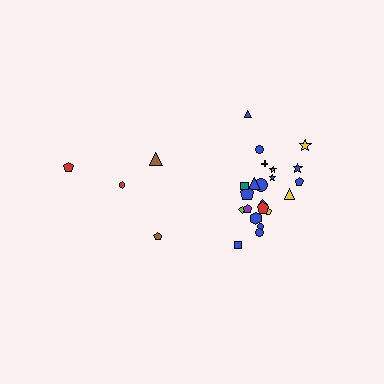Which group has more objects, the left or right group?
The right group.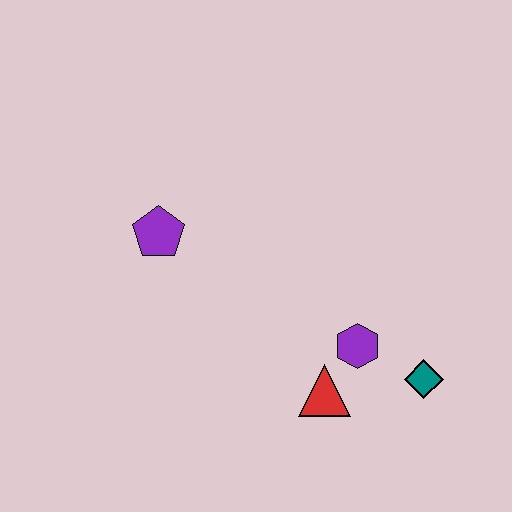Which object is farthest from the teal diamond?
The purple pentagon is farthest from the teal diamond.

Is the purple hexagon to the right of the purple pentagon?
Yes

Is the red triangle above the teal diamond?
No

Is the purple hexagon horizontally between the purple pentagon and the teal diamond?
Yes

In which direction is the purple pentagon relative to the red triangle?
The purple pentagon is to the left of the red triangle.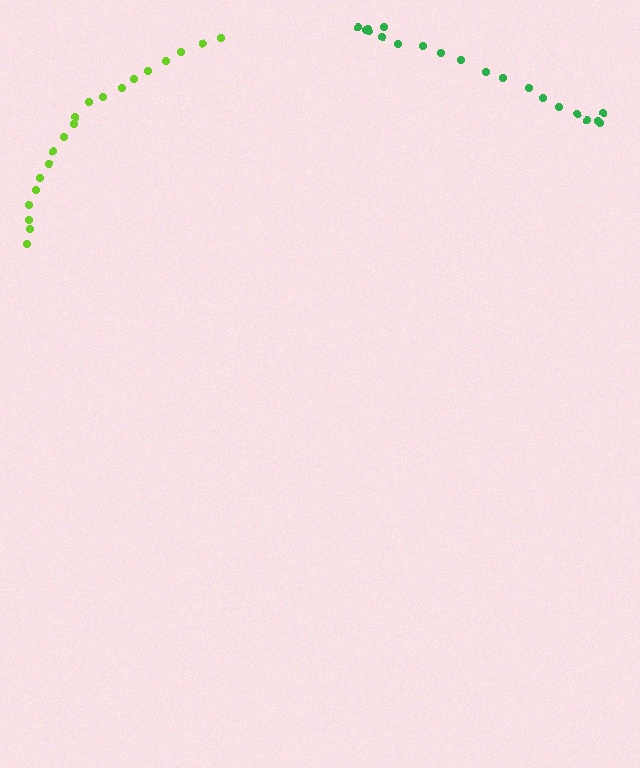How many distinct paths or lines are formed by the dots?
There are 2 distinct paths.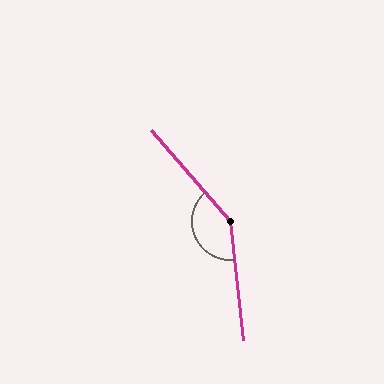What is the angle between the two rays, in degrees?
Approximately 146 degrees.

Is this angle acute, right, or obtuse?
It is obtuse.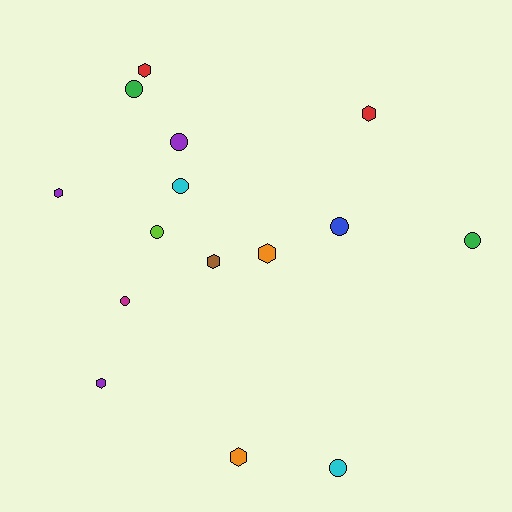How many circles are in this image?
There are 8 circles.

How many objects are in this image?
There are 15 objects.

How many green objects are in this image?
There are 2 green objects.